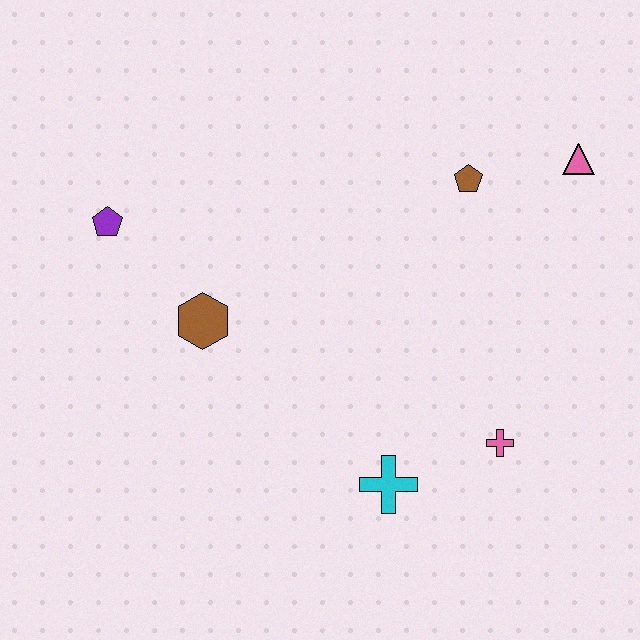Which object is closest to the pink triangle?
The brown pentagon is closest to the pink triangle.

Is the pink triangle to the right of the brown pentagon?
Yes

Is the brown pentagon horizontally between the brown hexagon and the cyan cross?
No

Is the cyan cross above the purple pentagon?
No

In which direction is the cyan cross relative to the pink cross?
The cyan cross is to the left of the pink cross.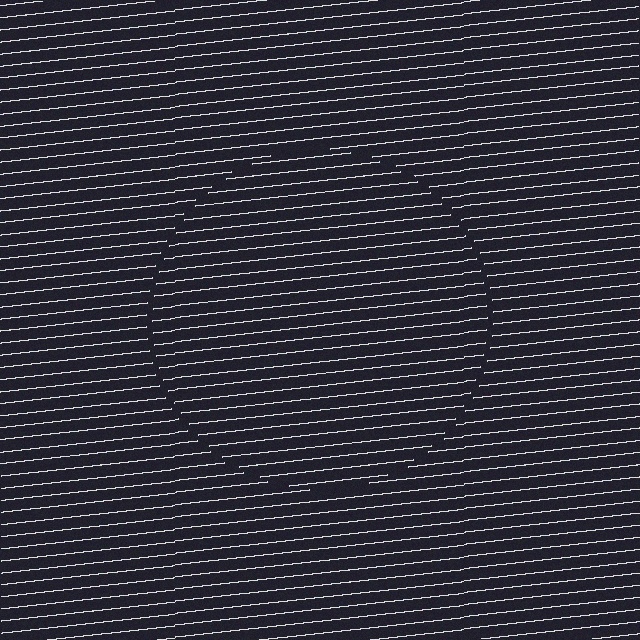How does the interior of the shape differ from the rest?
The interior of the shape contains the same grating, shifted by half a period — the contour is defined by the phase discontinuity where line-ends from the inner and outer gratings abut.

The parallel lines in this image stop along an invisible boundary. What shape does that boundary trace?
An illusory circle. The interior of the shape contains the same grating, shifted by half a period — the contour is defined by the phase discontinuity where line-ends from the inner and outer gratings abut.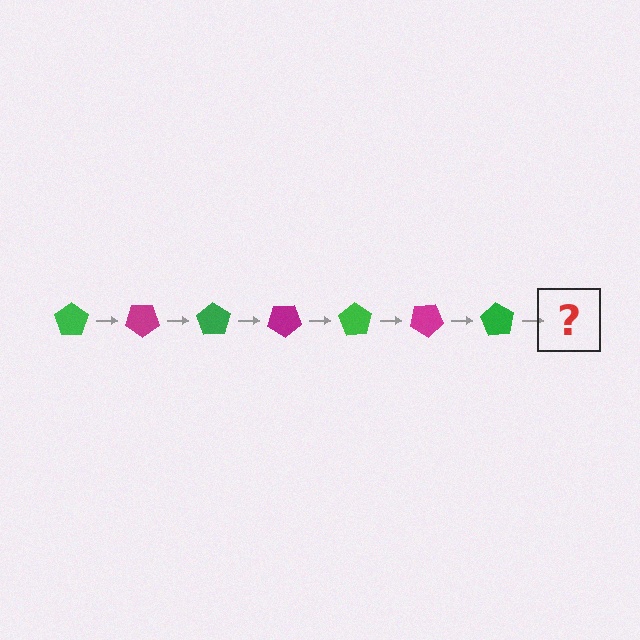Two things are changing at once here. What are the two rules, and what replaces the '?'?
The two rules are that it rotates 35 degrees each step and the color cycles through green and magenta. The '?' should be a magenta pentagon, rotated 245 degrees from the start.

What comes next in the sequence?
The next element should be a magenta pentagon, rotated 245 degrees from the start.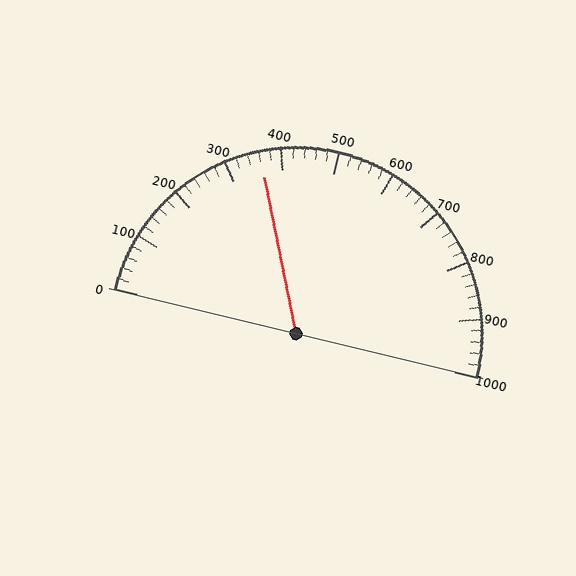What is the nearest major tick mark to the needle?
The nearest major tick mark is 400.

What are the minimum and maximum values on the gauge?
The gauge ranges from 0 to 1000.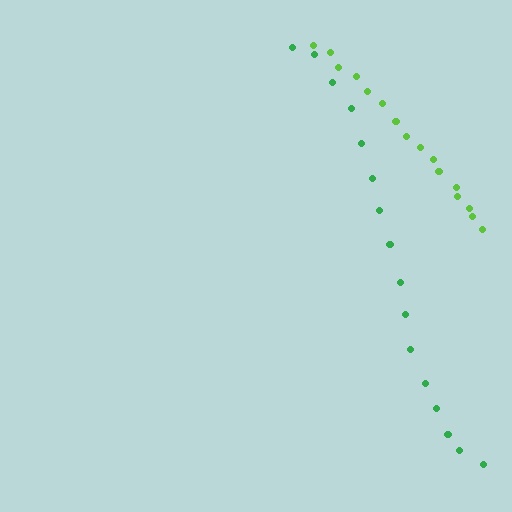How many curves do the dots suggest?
There are 2 distinct paths.